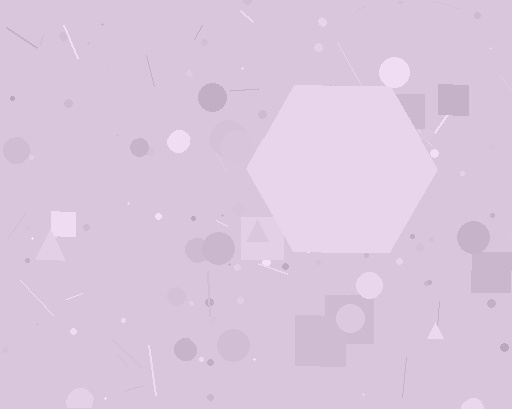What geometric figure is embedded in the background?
A hexagon is embedded in the background.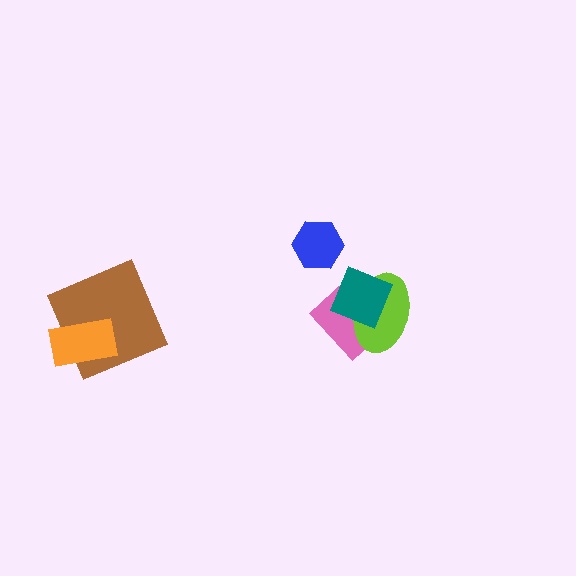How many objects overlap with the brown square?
1 object overlaps with the brown square.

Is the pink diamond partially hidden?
Yes, it is partially covered by another shape.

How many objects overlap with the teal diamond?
2 objects overlap with the teal diamond.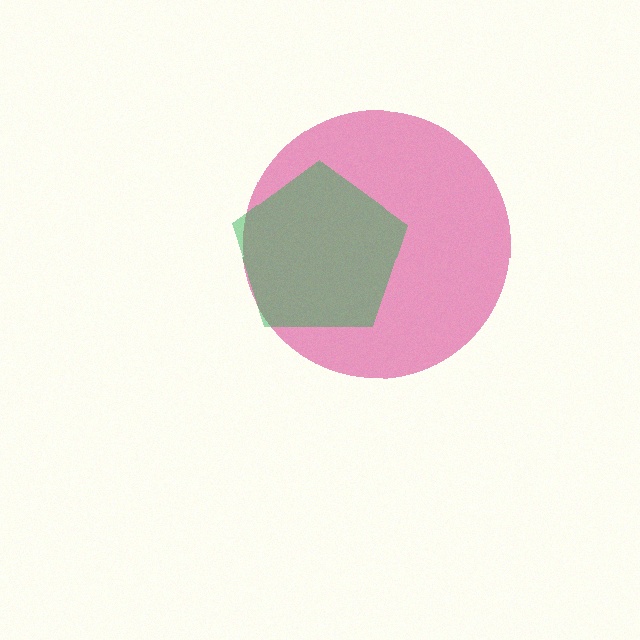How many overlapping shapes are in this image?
There are 2 overlapping shapes in the image.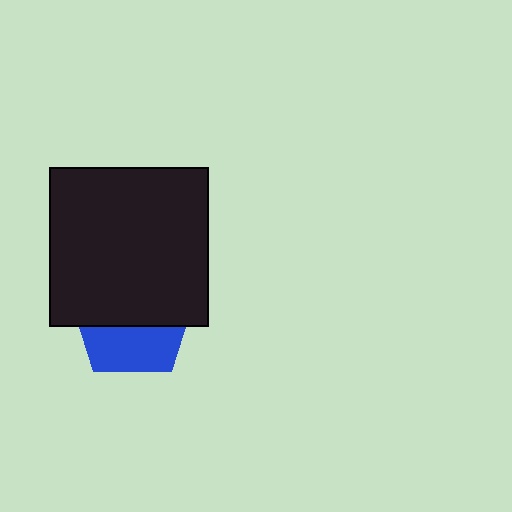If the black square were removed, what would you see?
You would see the complete blue pentagon.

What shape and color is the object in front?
The object in front is a black square.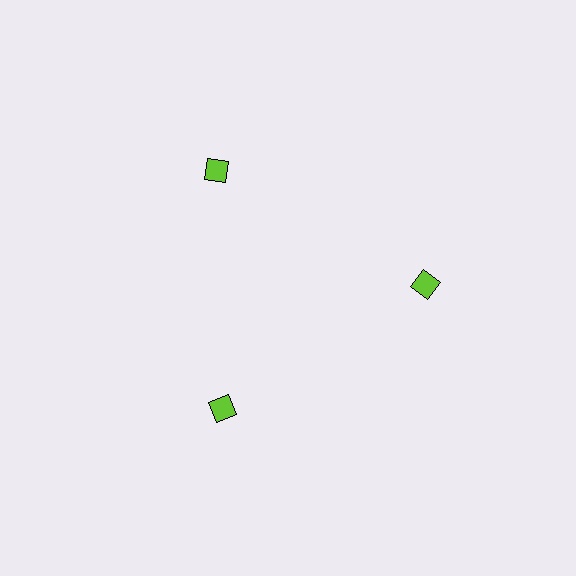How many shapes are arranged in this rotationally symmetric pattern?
There are 3 shapes, arranged in 3 groups of 1.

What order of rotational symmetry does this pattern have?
This pattern has 3-fold rotational symmetry.